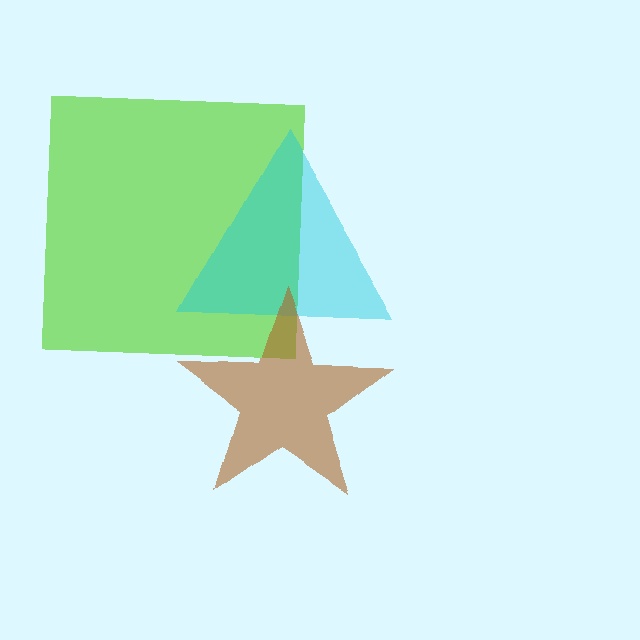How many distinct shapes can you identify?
There are 3 distinct shapes: a lime square, a cyan triangle, a brown star.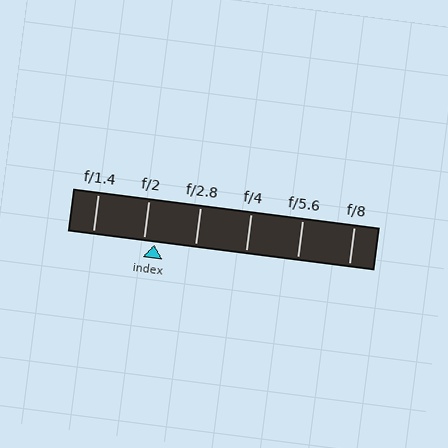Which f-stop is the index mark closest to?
The index mark is closest to f/2.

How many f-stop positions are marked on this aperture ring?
There are 6 f-stop positions marked.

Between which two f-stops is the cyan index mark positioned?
The index mark is between f/2 and f/2.8.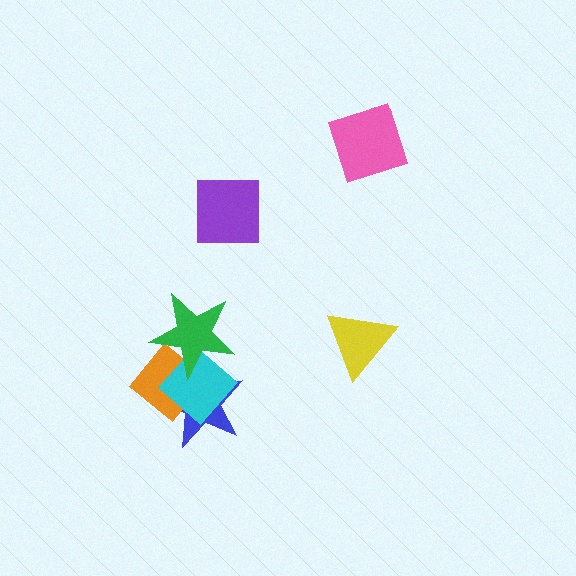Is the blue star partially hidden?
Yes, it is partially covered by another shape.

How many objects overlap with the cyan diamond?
3 objects overlap with the cyan diamond.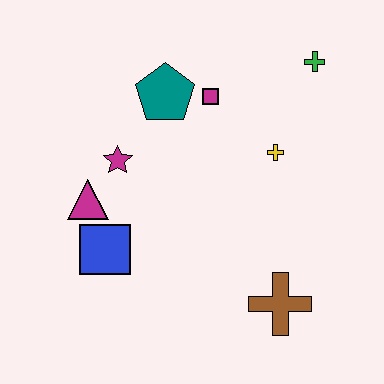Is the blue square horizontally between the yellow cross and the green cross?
No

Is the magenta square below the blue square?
No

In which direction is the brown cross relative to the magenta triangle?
The brown cross is to the right of the magenta triangle.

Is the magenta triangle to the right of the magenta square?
No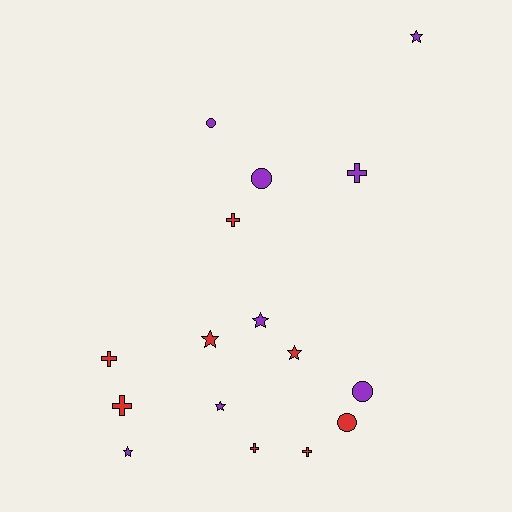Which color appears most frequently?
Purple, with 8 objects.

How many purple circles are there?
There are 3 purple circles.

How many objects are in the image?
There are 16 objects.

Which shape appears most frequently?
Cross, with 6 objects.